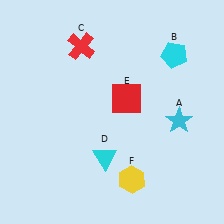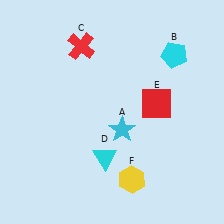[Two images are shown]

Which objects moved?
The objects that moved are: the cyan star (A), the red square (E).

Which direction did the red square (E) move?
The red square (E) moved right.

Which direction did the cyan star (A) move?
The cyan star (A) moved left.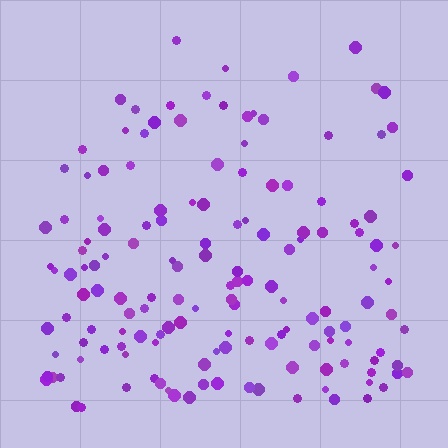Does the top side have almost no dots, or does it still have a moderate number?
Still a moderate number, just noticeably fewer than the bottom.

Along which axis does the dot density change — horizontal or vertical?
Vertical.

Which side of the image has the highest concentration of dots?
The bottom.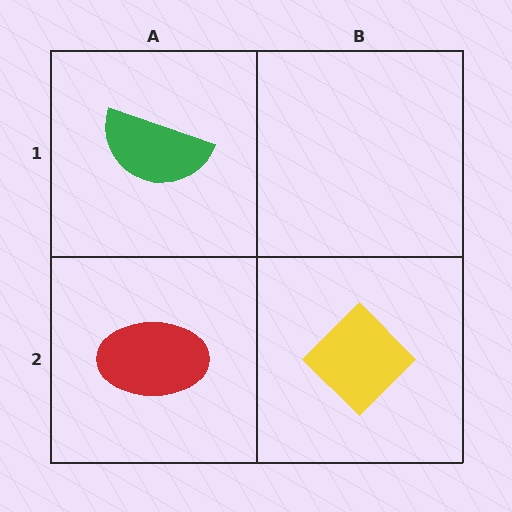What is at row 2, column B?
A yellow diamond.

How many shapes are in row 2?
2 shapes.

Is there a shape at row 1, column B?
No, that cell is empty.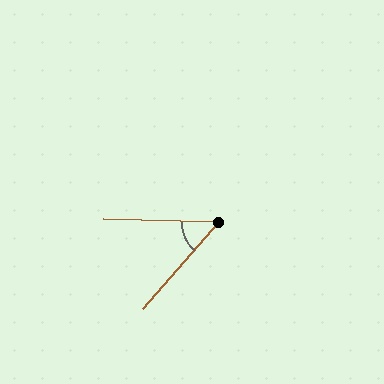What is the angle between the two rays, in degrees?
Approximately 50 degrees.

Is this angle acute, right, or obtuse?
It is acute.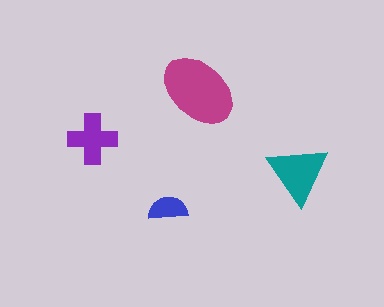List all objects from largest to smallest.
The magenta ellipse, the teal triangle, the purple cross, the blue semicircle.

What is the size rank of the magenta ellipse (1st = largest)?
1st.